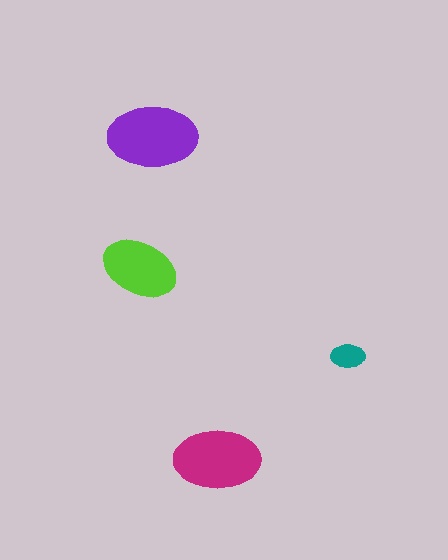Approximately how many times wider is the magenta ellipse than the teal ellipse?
About 2.5 times wider.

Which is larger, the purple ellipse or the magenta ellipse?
The purple one.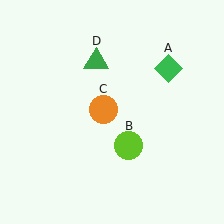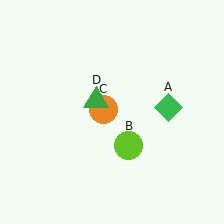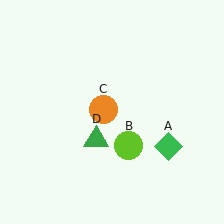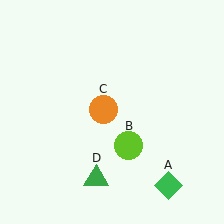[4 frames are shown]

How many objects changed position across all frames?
2 objects changed position: green diamond (object A), green triangle (object D).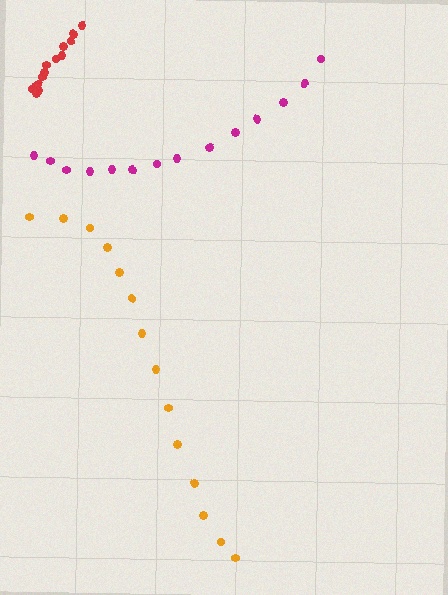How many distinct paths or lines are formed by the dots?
There are 3 distinct paths.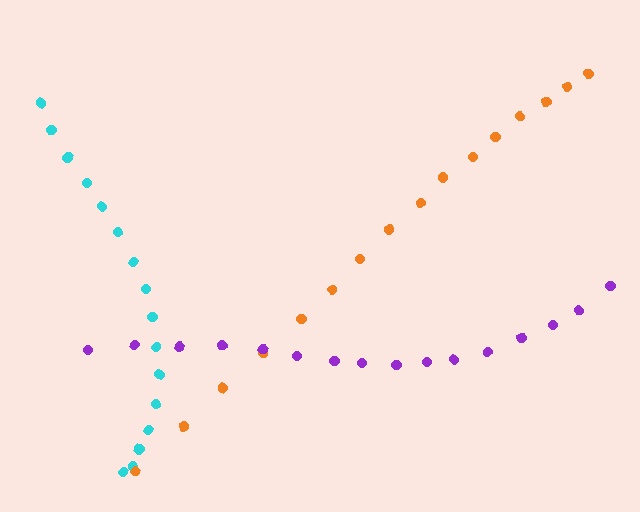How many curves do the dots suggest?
There are 3 distinct paths.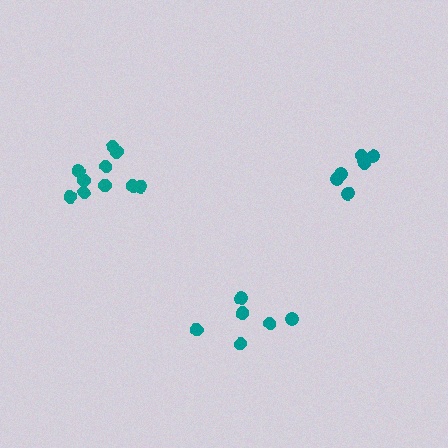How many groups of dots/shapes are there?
There are 3 groups.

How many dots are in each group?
Group 1: 6 dots, Group 2: 6 dots, Group 3: 10 dots (22 total).